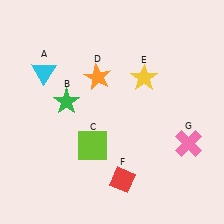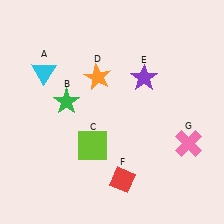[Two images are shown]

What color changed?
The star (E) changed from yellow in Image 1 to purple in Image 2.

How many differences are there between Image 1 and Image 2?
There is 1 difference between the two images.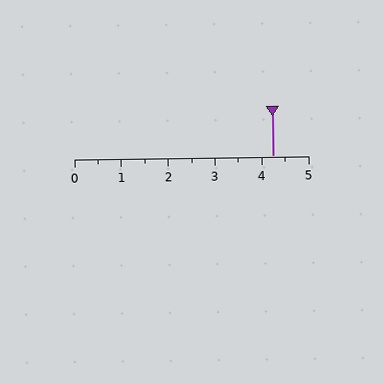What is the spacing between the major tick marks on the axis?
The major ticks are spaced 1 apart.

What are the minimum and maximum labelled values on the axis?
The axis runs from 0 to 5.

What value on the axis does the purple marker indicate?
The marker indicates approximately 4.2.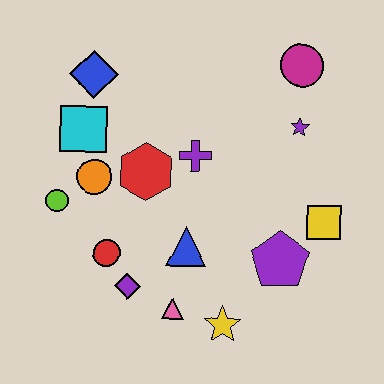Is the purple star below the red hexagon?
No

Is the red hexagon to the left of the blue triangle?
Yes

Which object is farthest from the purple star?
The lime circle is farthest from the purple star.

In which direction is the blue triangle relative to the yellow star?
The blue triangle is above the yellow star.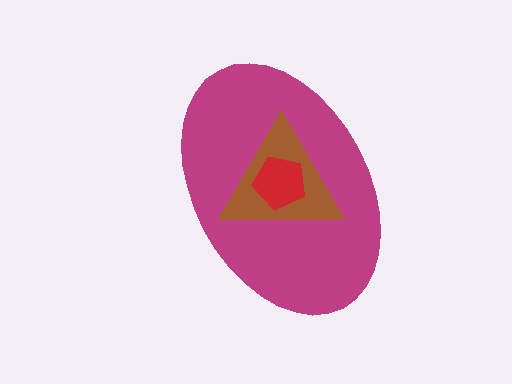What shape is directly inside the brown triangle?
The red pentagon.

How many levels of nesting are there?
3.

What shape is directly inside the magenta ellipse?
The brown triangle.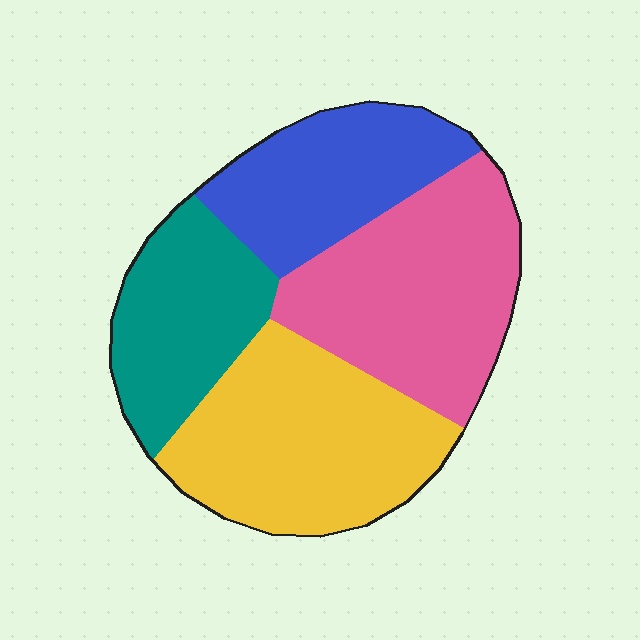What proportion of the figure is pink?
Pink takes up about one third (1/3) of the figure.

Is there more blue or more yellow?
Yellow.